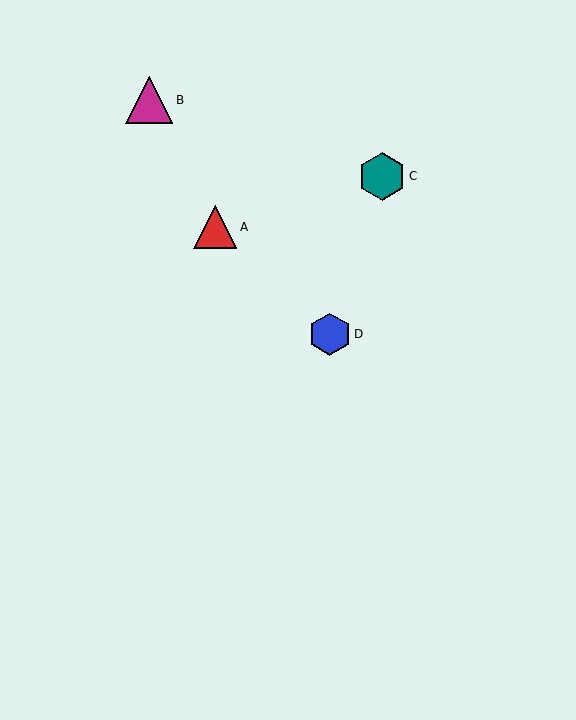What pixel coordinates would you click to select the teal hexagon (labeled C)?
Click at (382, 177) to select the teal hexagon C.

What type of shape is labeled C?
Shape C is a teal hexagon.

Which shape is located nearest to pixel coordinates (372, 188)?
The teal hexagon (labeled C) at (382, 177) is nearest to that location.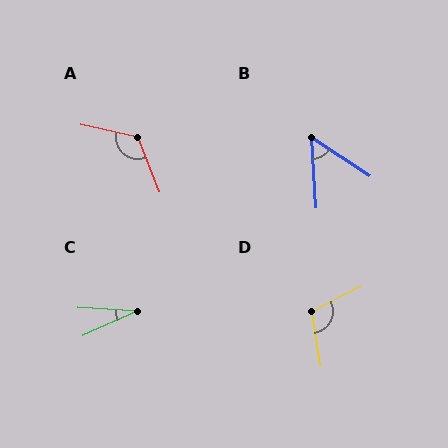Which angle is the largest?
A, at approximately 124 degrees.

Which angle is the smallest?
C, at approximately 28 degrees.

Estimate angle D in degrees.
Approximately 109 degrees.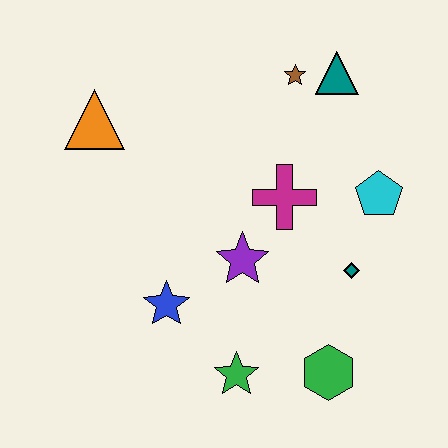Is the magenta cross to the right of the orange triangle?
Yes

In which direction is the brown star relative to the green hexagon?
The brown star is above the green hexagon.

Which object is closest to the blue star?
The purple star is closest to the blue star.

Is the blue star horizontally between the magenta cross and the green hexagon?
No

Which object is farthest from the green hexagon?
The orange triangle is farthest from the green hexagon.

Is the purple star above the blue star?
Yes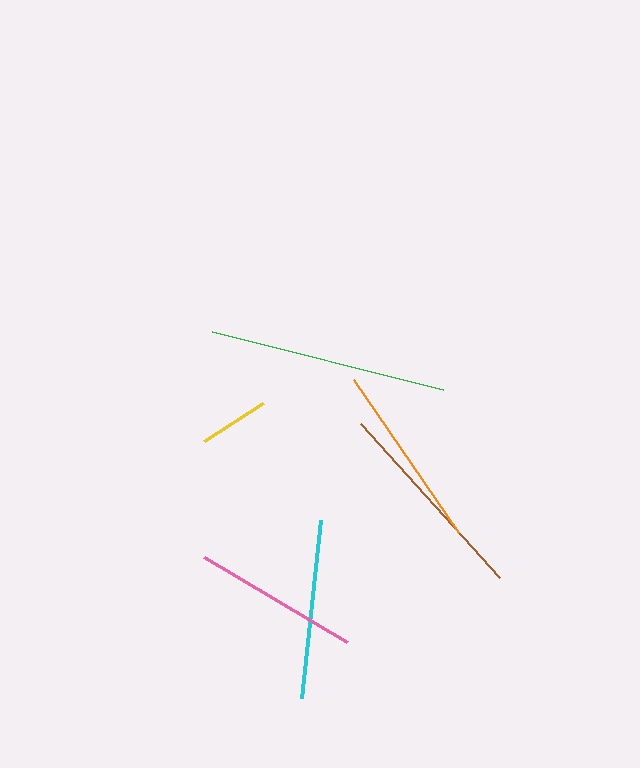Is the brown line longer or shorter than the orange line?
The brown line is longer than the orange line.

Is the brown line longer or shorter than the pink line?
The brown line is longer than the pink line.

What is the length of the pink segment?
The pink segment is approximately 166 pixels long.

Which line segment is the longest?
The green line is the longest at approximately 238 pixels.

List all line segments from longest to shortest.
From longest to shortest: green, brown, orange, cyan, pink, yellow.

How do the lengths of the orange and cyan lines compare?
The orange and cyan lines are approximately the same length.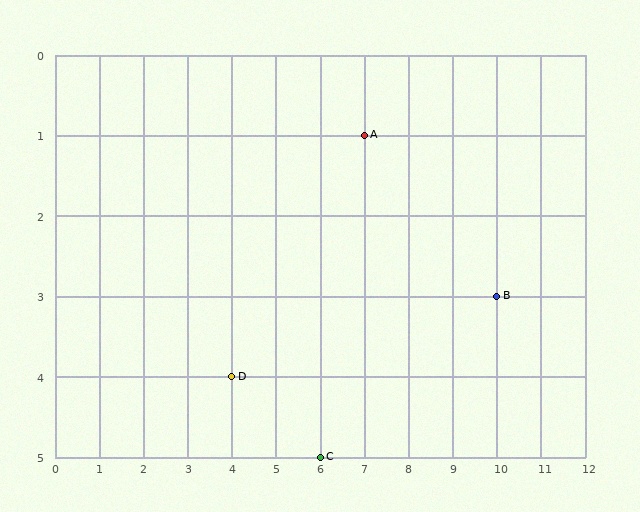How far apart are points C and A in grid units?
Points C and A are 1 column and 4 rows apart (about 4.1 grid units diagonally).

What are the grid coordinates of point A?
Point A is at grid coordinates (7, 1).